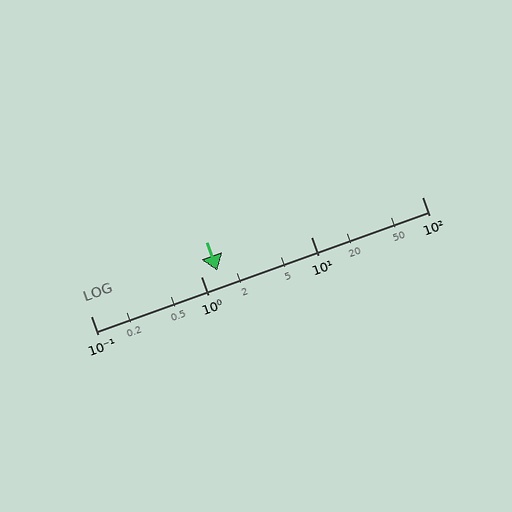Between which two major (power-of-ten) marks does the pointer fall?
The pointer is between 1 and 10.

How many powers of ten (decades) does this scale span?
The scale spans 3 decades, from 0.1 to 100.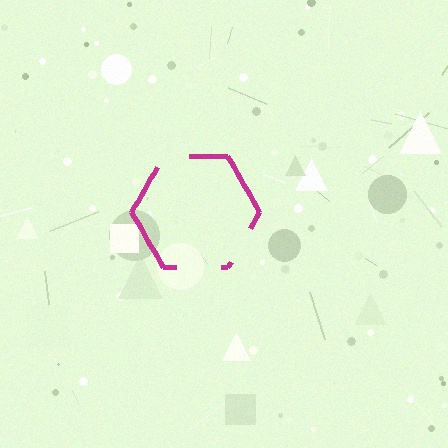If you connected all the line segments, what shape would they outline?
They would outline a hexagon.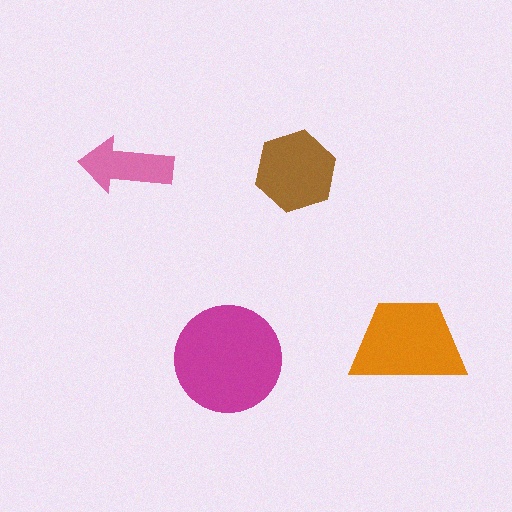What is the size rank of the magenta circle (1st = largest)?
1st.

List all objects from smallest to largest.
The pink arrow, the brown hexagon, the orange trapezoid, the magenta circle.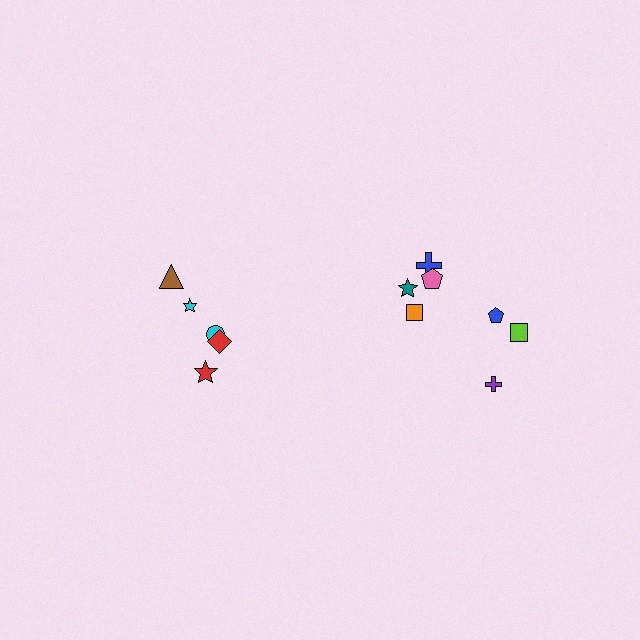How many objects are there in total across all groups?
There are 12 objects.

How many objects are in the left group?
There are 5 objects.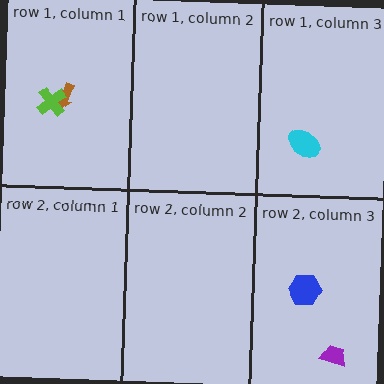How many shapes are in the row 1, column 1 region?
2.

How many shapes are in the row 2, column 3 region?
2.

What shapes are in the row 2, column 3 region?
The blue hexagon, the purple trapezoid.